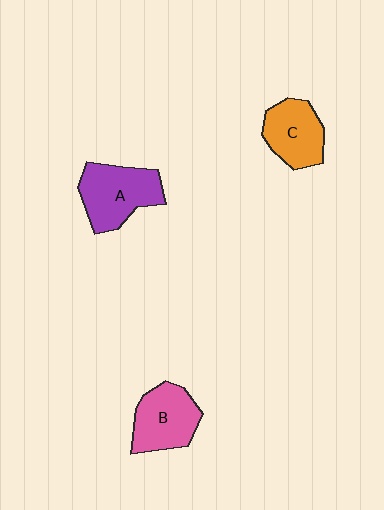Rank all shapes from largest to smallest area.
From largest to smallest: A (purple), B (pink), C (orange).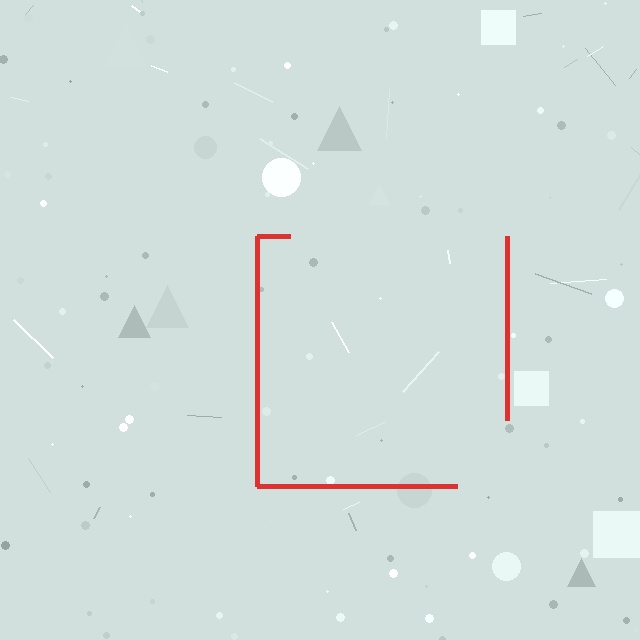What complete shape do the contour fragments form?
The contour fragments form a square.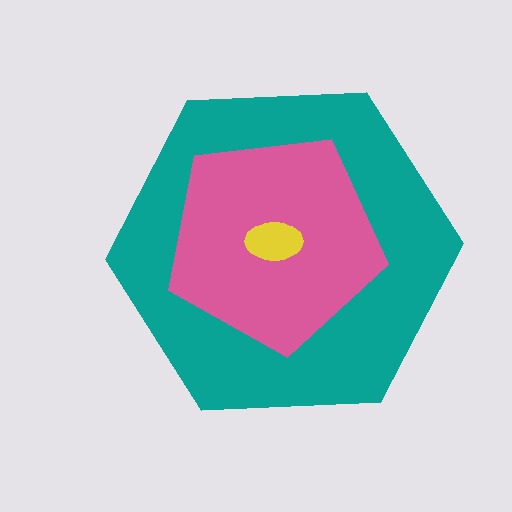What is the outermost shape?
The teal hexagon.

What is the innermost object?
The yellow ellipse.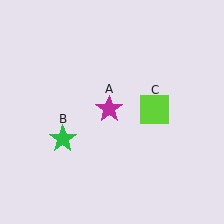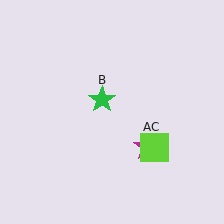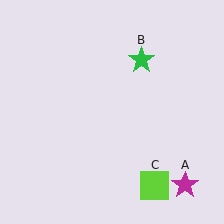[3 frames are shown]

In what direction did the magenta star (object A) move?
The magenta star (object A) moved down and to the right.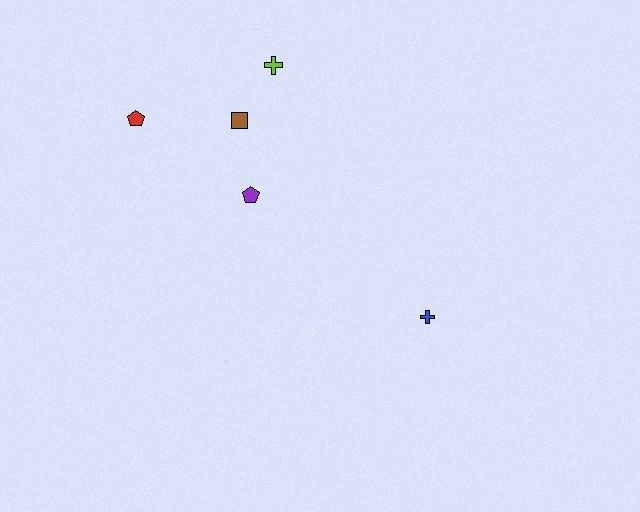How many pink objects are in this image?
There are no pink objects.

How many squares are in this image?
There is 1 square.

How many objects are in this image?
There are 5 objects.